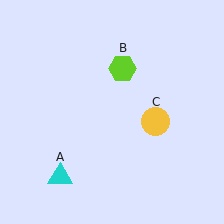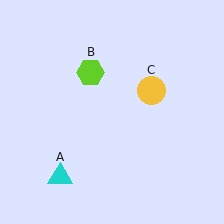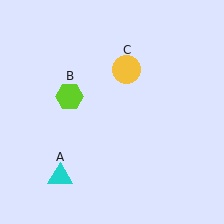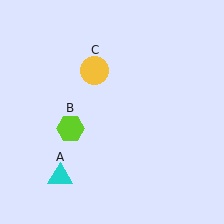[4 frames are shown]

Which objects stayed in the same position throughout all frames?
Cyan triangle (object A) remained stationary.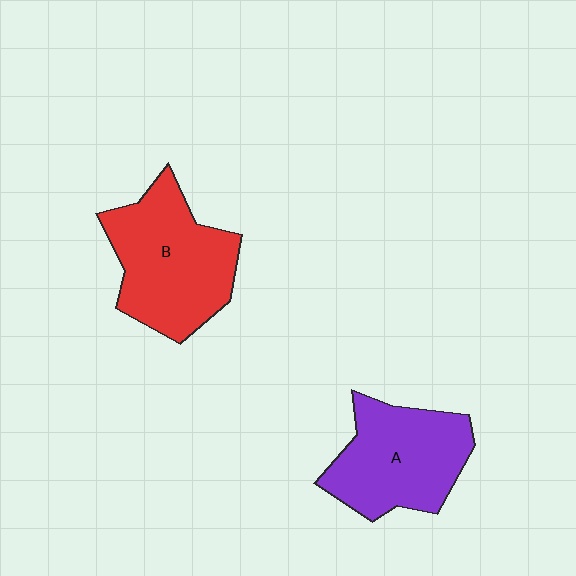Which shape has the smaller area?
Shape A (purple).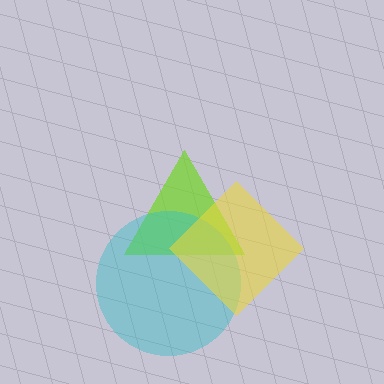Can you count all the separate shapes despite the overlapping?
Yes, there are 3 separate shapes.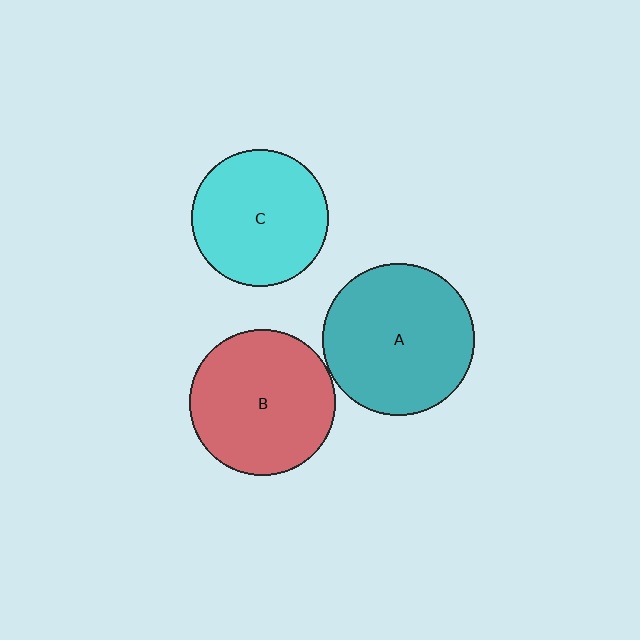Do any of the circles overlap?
No, none of the circles overlap.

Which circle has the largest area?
Circle A (teal).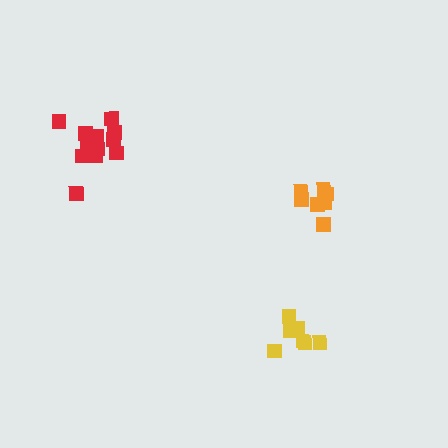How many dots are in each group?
Group 1: 7 dots, Group 2: 12 dots, Group 3: 7 dots (26 total).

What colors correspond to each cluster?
The clusters are colored: orange, red, yellow.